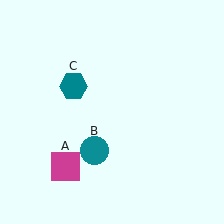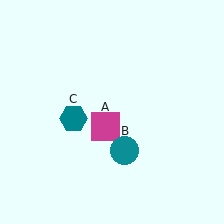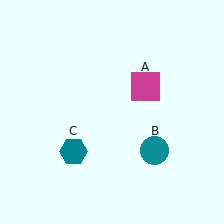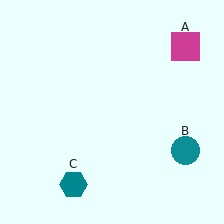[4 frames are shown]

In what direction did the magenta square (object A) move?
The magenta square (object A) moved up and to the right.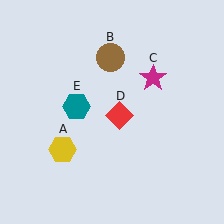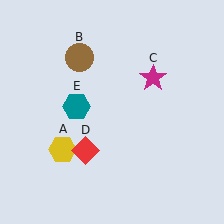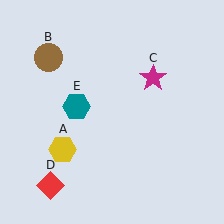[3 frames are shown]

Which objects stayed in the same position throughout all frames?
Yellow hexagon (object A) and magenta star (object C) and teal hexagon (object E) remained stationary.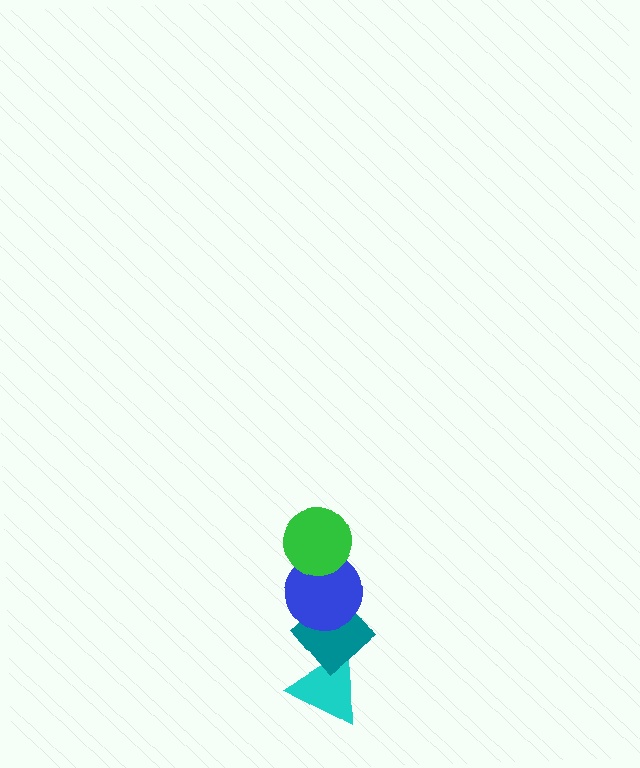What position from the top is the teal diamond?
The teal diamond is 3rd from the top.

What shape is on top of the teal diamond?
The blue circle is on top of the teal diamond.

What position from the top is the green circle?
The green circle is 1st from the top.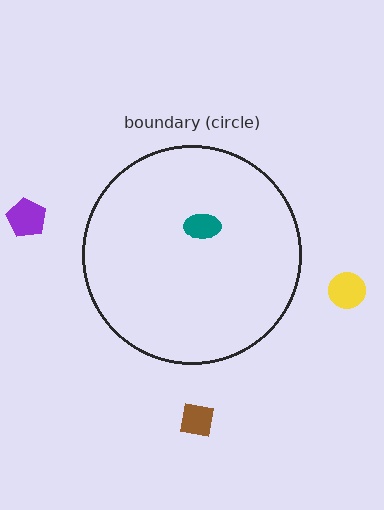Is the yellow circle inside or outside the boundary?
Outside.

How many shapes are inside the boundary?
1 inside, 3 outside.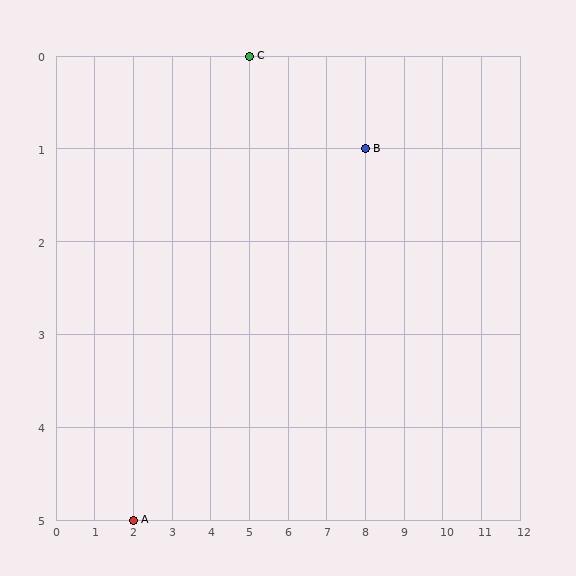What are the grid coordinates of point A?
Point A is at grid coordinates (2, 5).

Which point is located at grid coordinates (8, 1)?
Point B is at (8, 1).